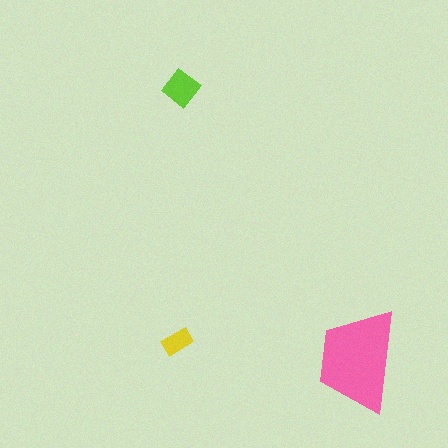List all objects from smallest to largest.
The yellow rectangle, the lime diamond, the pink trapezoid.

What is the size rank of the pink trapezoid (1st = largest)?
1st.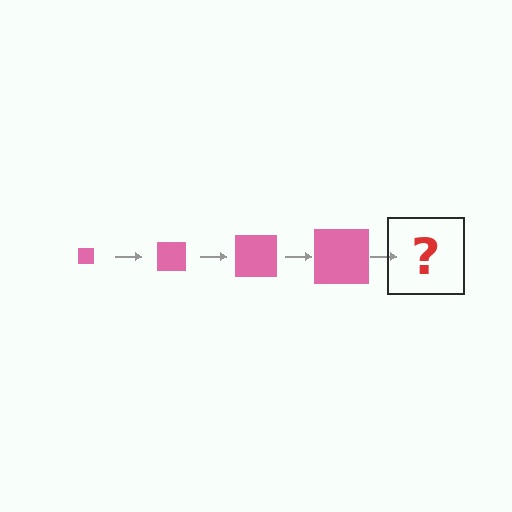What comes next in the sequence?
The next element should be a pink square, larger than the previous one.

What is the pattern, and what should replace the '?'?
The pattern is that the square gets progressively larger each step. The '?' should be a pink square, larger than the previous one.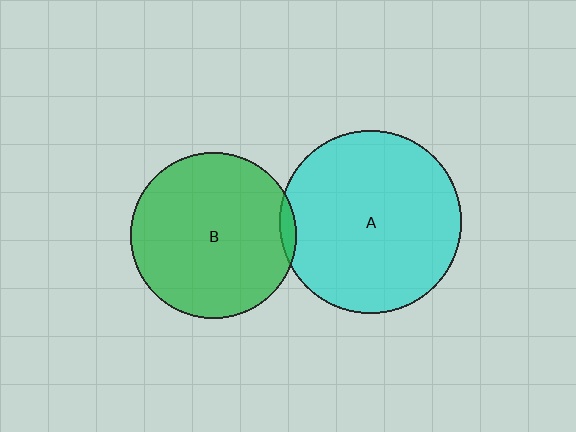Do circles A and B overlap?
Yes.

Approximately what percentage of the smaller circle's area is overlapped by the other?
Approximately 5%.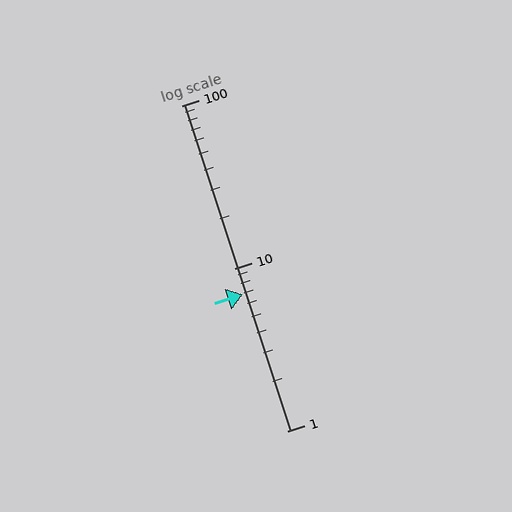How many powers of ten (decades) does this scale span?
The scale spans 2 decades, from 1 to 100.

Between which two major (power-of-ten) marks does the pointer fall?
The pointer is between 1 and 10.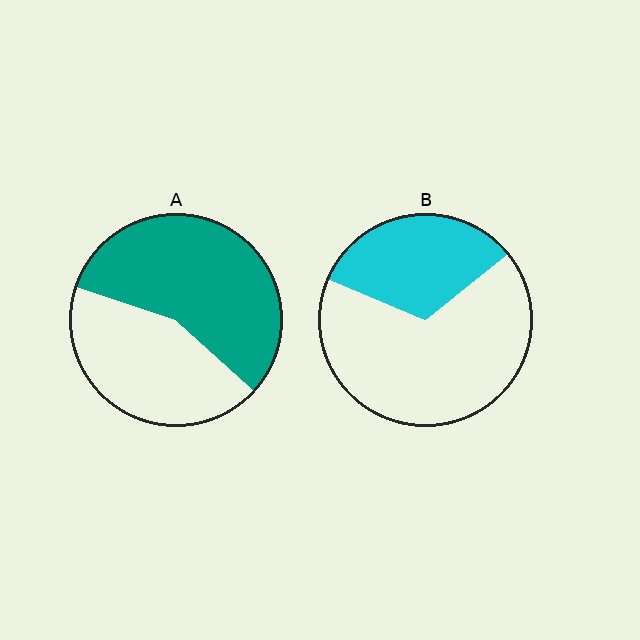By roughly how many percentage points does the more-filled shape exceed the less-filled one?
By roughly 25 percentage points (A over B).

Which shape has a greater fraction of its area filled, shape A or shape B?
Shape A.